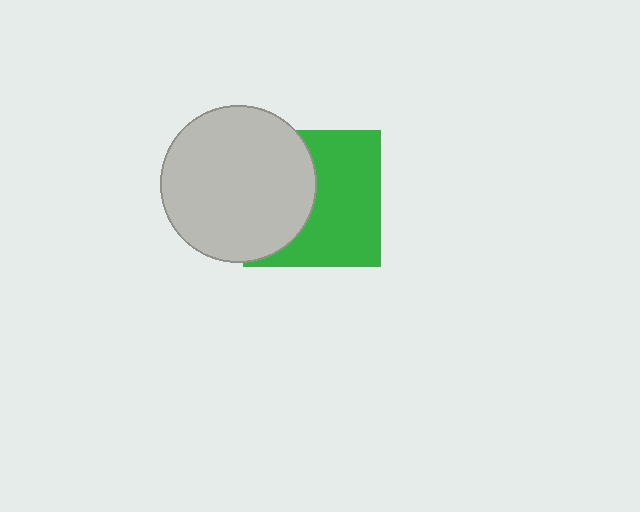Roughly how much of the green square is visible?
About half of it is visible (roughly 57%).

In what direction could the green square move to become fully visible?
The green square could move right. That would shift it out from behind the light gray circle entirely.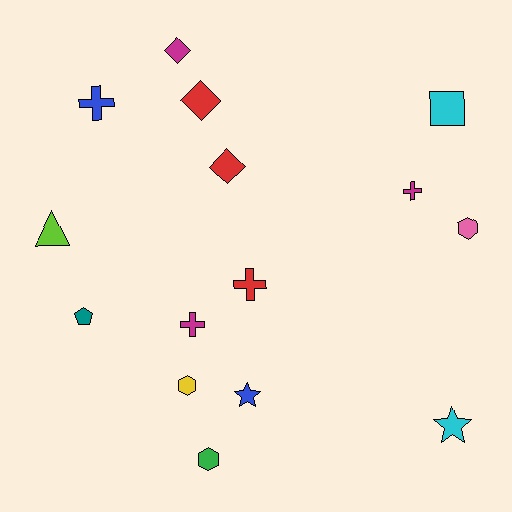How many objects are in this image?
There are 15 objects.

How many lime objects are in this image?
There is 1 lime object.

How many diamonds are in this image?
There are 3 diamonds.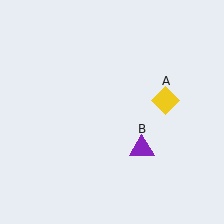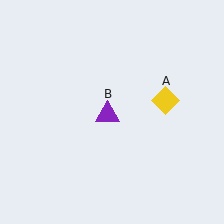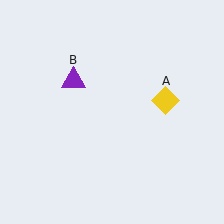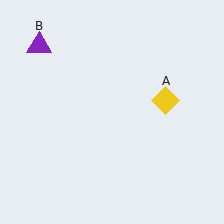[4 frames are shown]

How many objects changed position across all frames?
1 object changed position: purple triangle (object B).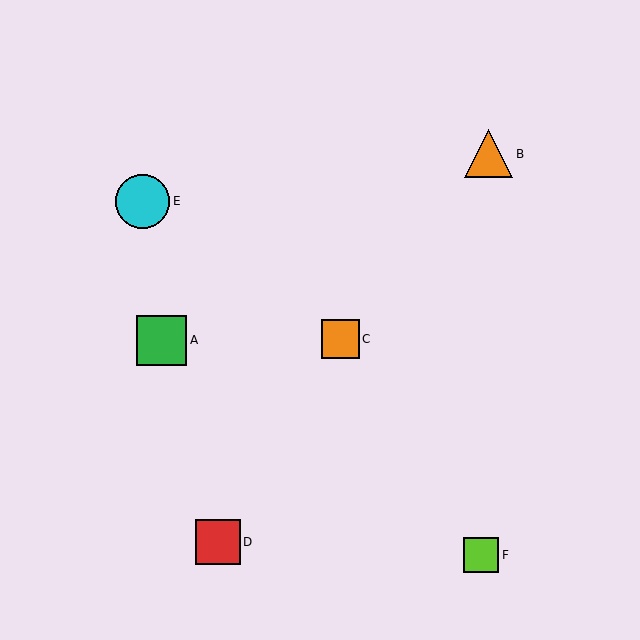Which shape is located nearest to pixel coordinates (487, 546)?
The lime square (labeled F) at (481, 555) is nearest to that location.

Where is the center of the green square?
The center of the green square is at (162, 340).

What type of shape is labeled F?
Shape F is a lime square.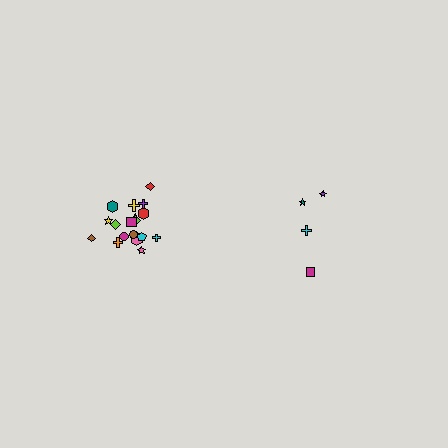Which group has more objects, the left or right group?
The left group.